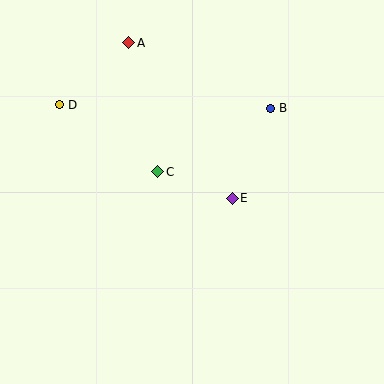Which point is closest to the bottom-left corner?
Point C is closest to the bottom-left corner.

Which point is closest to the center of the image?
Point C at (158, 172) is closest to the center.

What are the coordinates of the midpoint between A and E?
The midpoint between A and E is at (181, 120).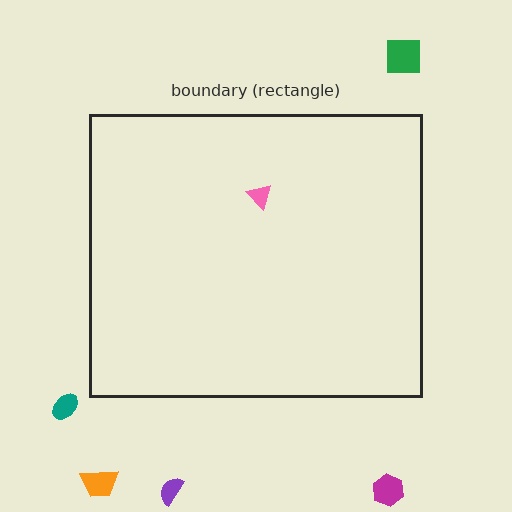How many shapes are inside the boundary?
1 inside, 5 outside.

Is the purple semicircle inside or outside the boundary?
Outside.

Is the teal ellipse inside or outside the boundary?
Outside.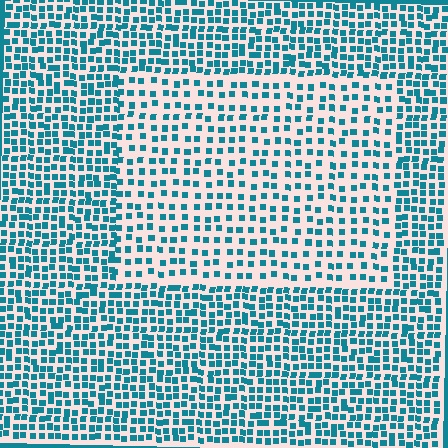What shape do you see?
I see a rectangle.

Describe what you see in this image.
The image contains small teal elements arranged at two different densities. A rectangle-shaped region is visible where the elements are less densely packed than the surrounding area.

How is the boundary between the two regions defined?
The boundary is defined by a change in element density (approximately 1.8x ratio). All elements are the same color, size, and shape.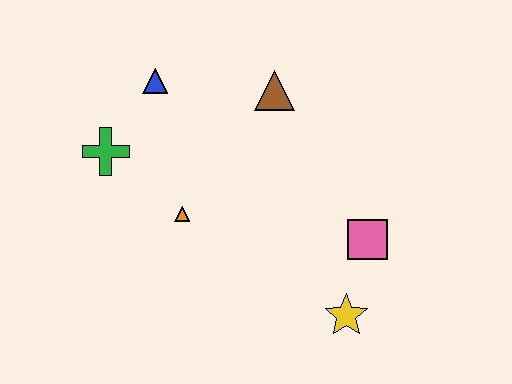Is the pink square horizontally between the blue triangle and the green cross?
No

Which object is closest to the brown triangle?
The blue triangle is closest to the brown triangle.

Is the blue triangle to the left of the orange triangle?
Yes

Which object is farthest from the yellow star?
The blue triangle is farthest from the yellow star.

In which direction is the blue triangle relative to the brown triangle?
The blue triangle is to the left of the brown triangle.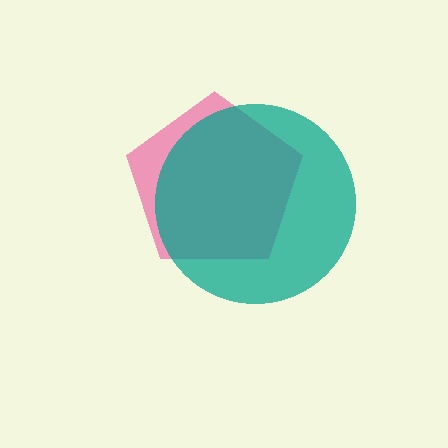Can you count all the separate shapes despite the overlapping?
Yes, there are 2 separate shapes.